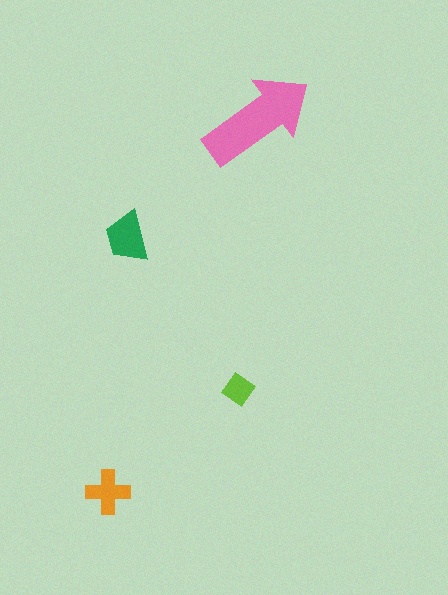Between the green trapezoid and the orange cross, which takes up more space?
The green trapezoid.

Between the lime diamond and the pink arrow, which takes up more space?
The pink arrow.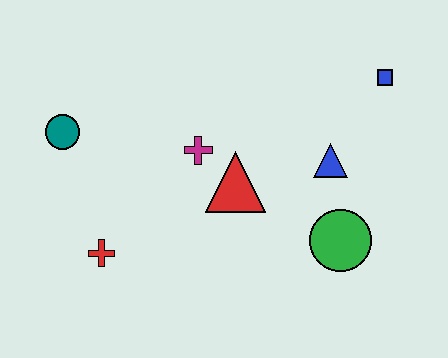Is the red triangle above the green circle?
Yes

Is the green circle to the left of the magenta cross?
No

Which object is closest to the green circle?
The blue triangle is closest to the green circle.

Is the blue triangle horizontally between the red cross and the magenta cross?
No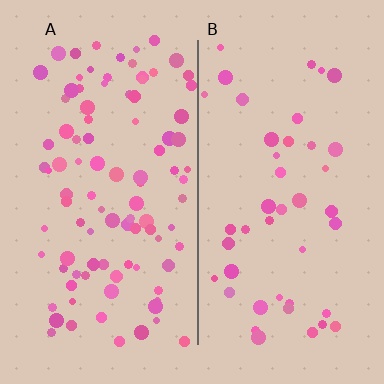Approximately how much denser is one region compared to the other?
Approximately 2.2× — region A over region B.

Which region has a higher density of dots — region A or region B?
A (the left).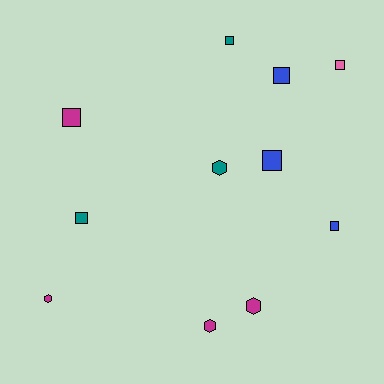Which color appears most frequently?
Magenta, with 4 objects.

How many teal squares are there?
There are 2 teal squares.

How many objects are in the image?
There are 11 objects.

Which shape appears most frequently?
Square, with 7 objects.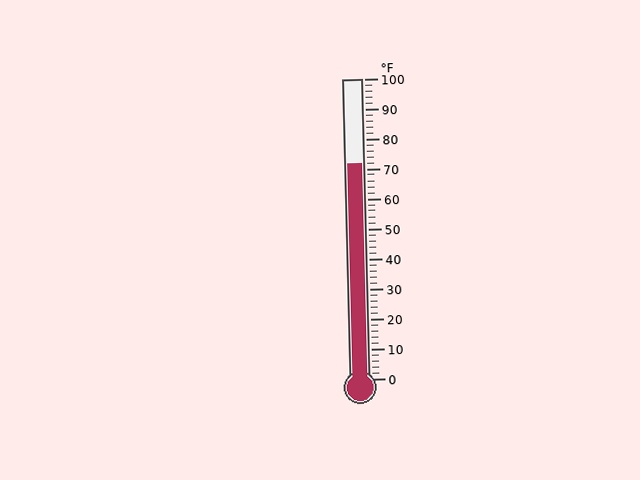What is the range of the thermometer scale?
The thermometer scale ranges from 0°F to 100°F.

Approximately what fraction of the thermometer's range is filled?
The thermometer is filled to approximately 70% of its range.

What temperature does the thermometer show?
The thermometer shows approximately 72°F.